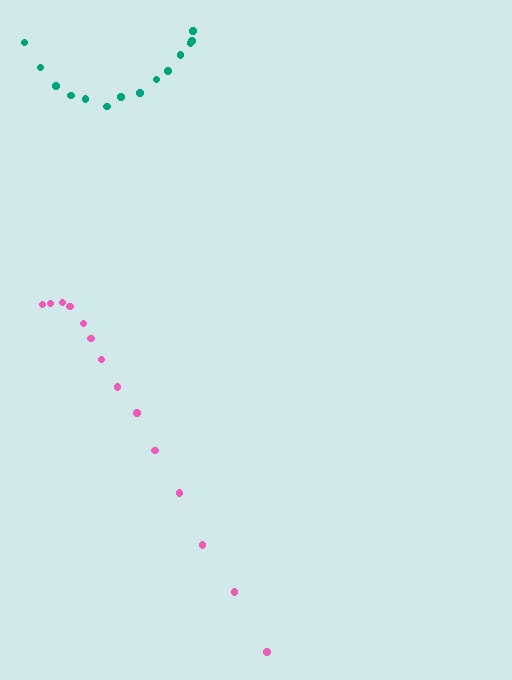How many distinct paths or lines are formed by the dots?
There are 2 distinct paths.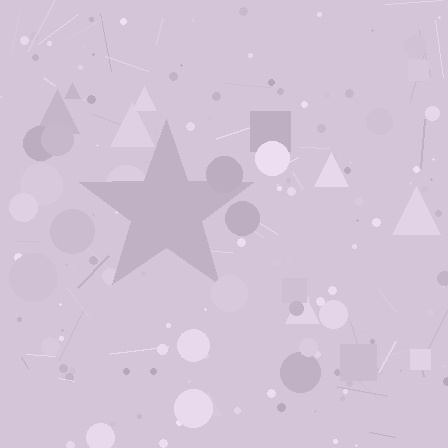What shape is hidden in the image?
A star is hidden in the image.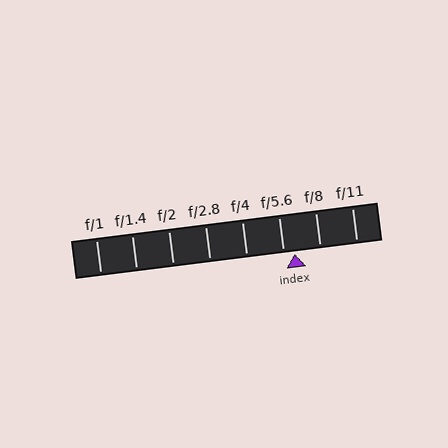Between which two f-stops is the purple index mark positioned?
The index mark is between f/5.6 and f/8.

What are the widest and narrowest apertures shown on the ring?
The widest aperture shown is f/1 and the narrowest is f/11.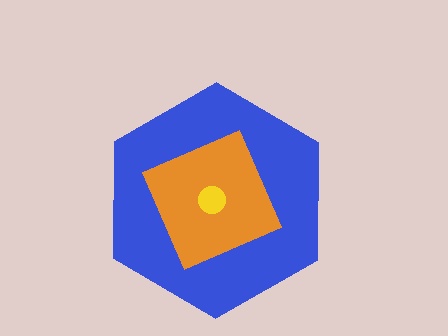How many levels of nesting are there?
3.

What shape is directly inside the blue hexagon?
The orange square.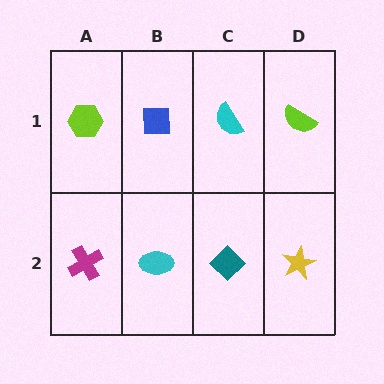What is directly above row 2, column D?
A lime semicircle.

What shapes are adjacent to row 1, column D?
A yellow star (row 2, column D), a cyan semicircle (row 1, column C).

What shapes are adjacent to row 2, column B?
A blue square (row 1, column B), a magenta cross (row 2, column A), a teal diamond (row 2, column C).